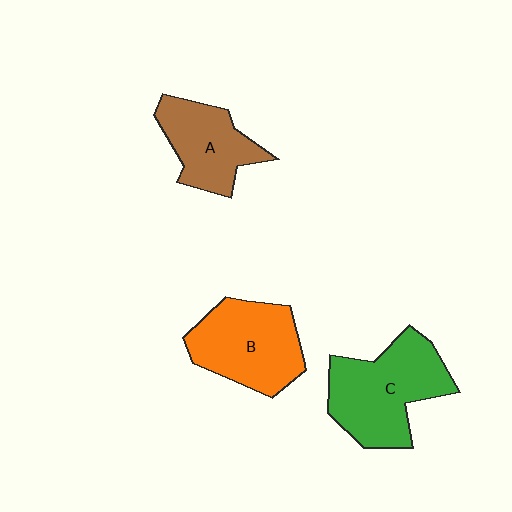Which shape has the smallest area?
Shape A (brown).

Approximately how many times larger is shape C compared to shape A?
Approximately 1.4 times.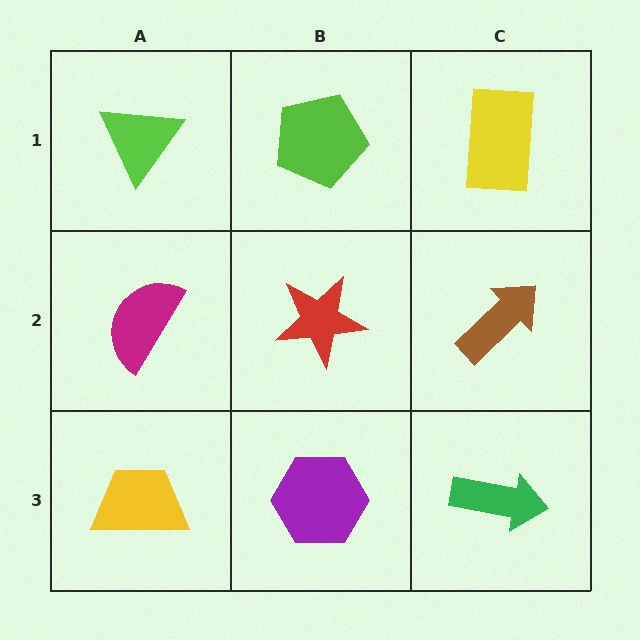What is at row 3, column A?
A yellow trapezoid.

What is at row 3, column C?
A green arrow.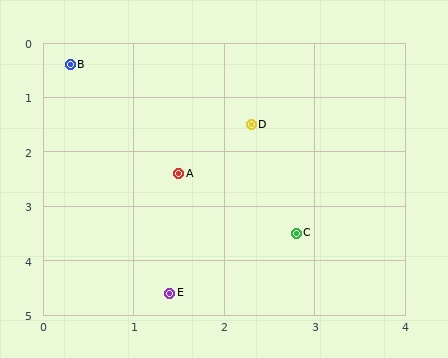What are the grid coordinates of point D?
Point D is at approximately (2.3, 1.5).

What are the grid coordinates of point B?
Point B is at approximately (0.3, 0.4).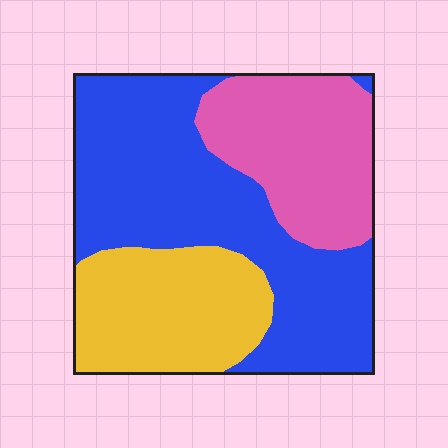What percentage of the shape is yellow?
Yellow covers around 25% of the shape.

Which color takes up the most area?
Blue, at roughly 50%.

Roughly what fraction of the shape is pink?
Pink covers about 25% of the shape.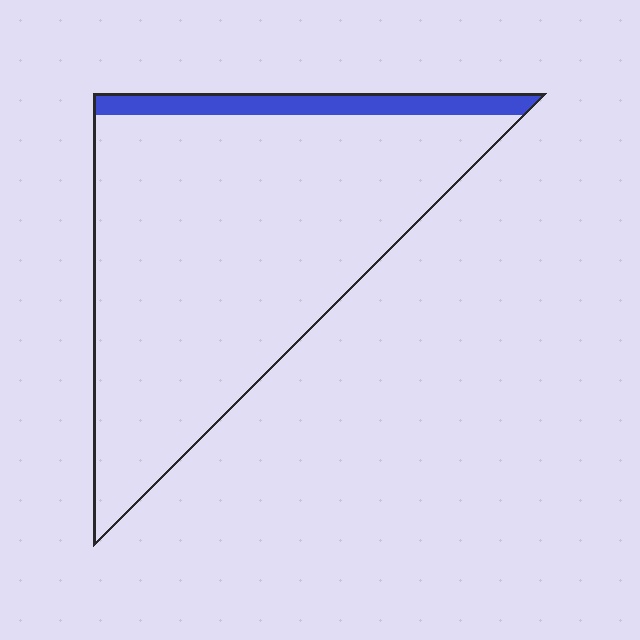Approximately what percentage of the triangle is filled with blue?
Approximately 10%.